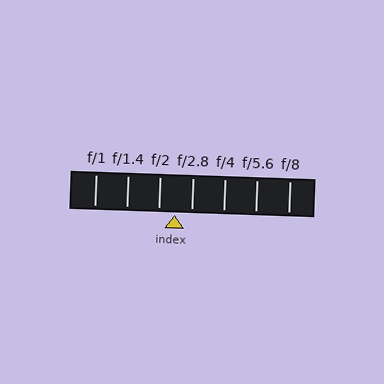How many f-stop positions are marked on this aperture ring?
There are 7 f-stop positions marked.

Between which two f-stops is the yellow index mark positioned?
The index mark is between f/2 and f/2.8.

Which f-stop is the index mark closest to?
The index mark is closest to f/2.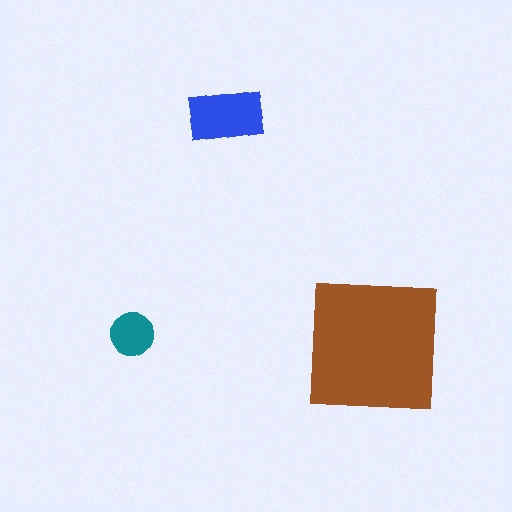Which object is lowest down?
The brown square is bottommost.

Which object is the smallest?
The teal circle.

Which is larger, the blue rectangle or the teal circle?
The blue rectangle.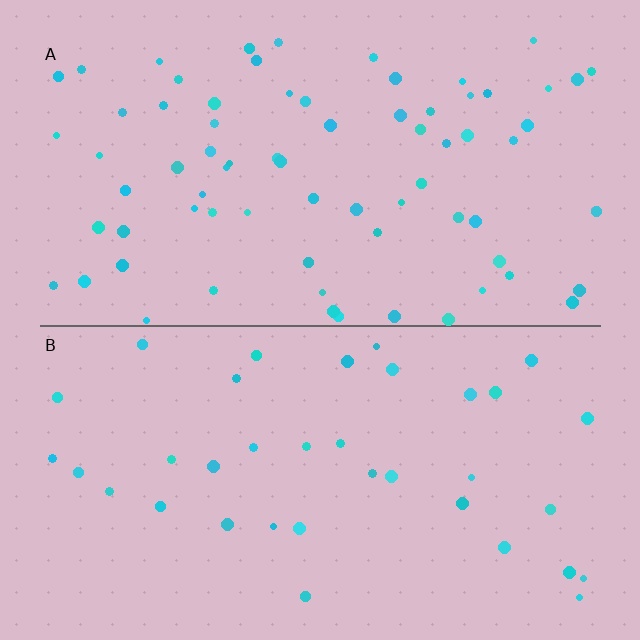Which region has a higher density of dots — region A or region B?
A (the top).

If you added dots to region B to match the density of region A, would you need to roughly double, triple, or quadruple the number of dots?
Approximately double.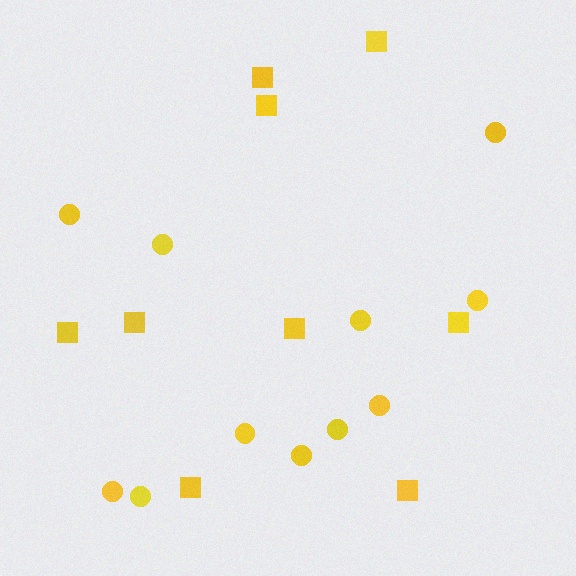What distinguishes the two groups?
There are 2 groups: one group of circles (11) and one group of squares (9).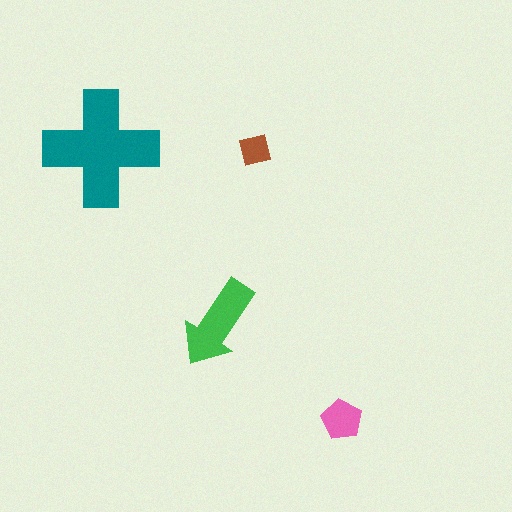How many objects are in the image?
There are 4 objects in the image.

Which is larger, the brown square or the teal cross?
The teal cross.